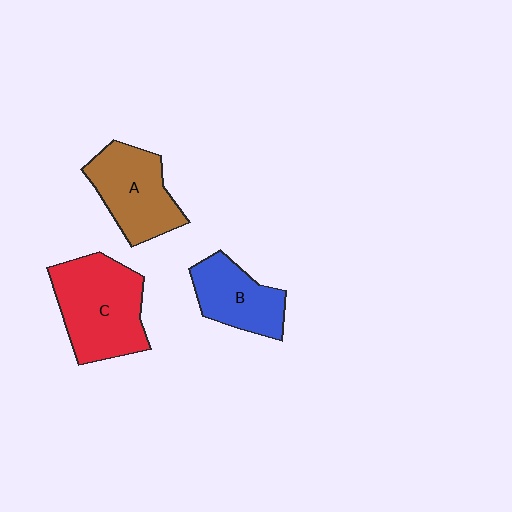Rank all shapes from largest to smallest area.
From largest to smallest: C (red), A (brown), B (blue).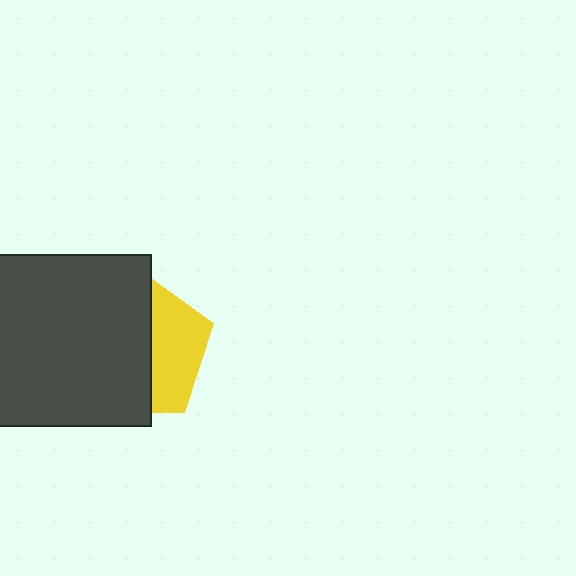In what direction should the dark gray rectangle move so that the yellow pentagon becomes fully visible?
The dark gray rectangle should move left. That is the shortest direction to clear the overlap and leave the yellow pentagon fully visible.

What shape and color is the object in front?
The object in front is a dark gray rectangle.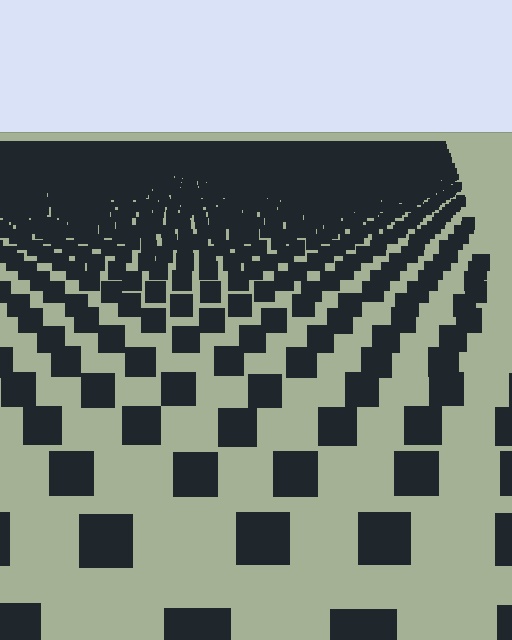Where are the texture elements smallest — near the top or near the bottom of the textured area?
Near the top.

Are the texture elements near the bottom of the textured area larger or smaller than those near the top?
Larger. Near the bottom, elements are closer to the viewer and appear at a bigger on-screen size.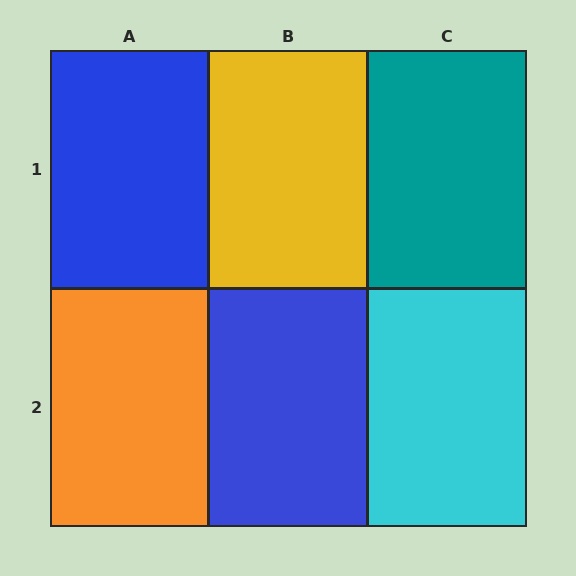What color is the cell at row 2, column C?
Cyan.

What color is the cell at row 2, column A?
Orange.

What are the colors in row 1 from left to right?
Blue, yellow, teal.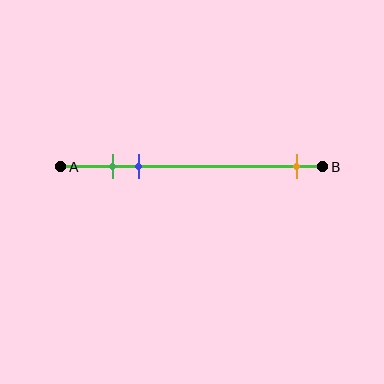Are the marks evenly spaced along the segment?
No, the marks are not evenly spaced.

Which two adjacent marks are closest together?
The green and blue marks are the closest adjacent pair.